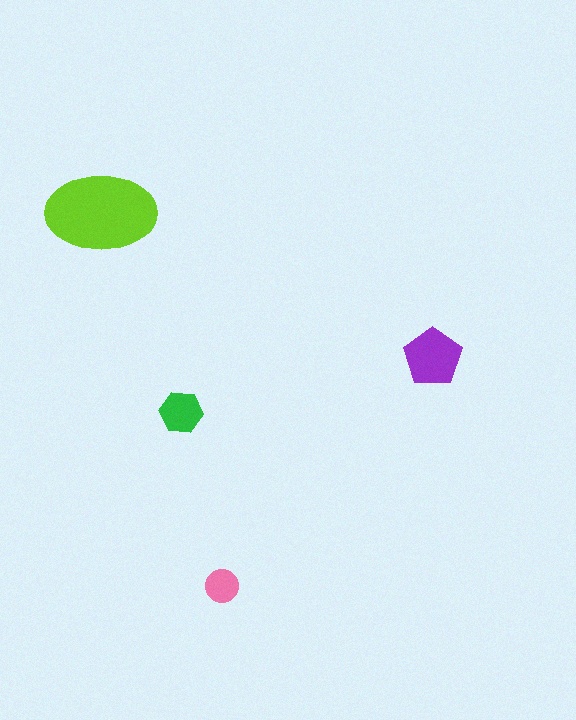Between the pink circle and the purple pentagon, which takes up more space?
The purple pentagon.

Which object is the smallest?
The pink circle.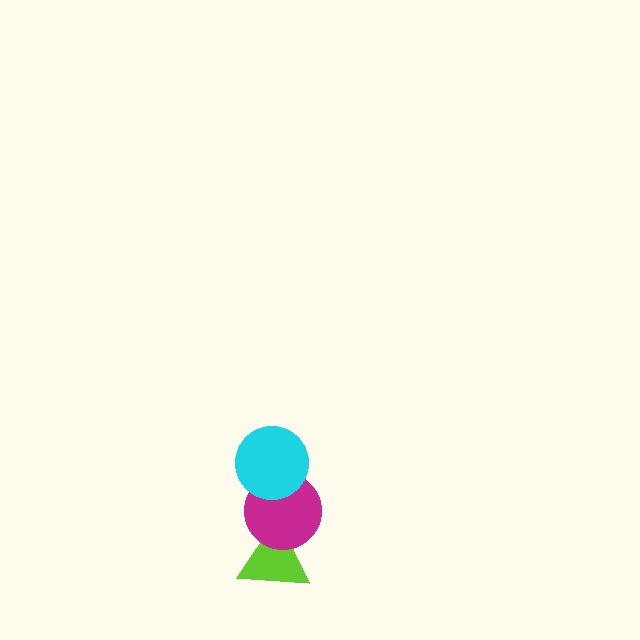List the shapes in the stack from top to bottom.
From top to bottom: the cyan circle, the magenta circle, the lime triangle.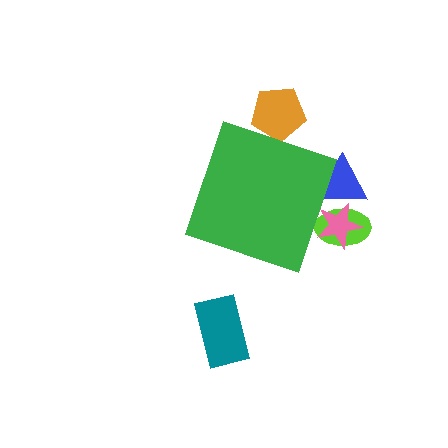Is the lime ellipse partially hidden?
Yes, the lime ellipse is partially hidden behind the green diamond.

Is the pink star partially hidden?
Yes, the pink star is partially hidden behind the green diamond.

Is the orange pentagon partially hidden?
Yes, the orange pentagon is partially hidden behind the green diamond.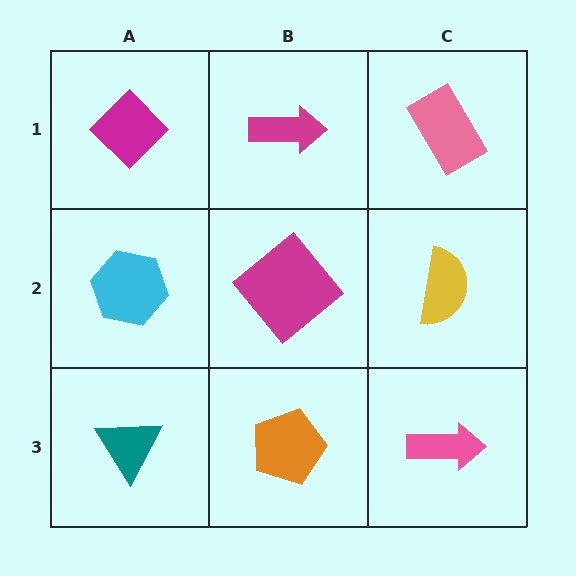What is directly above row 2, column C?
A pink rectangle.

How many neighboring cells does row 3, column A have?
2.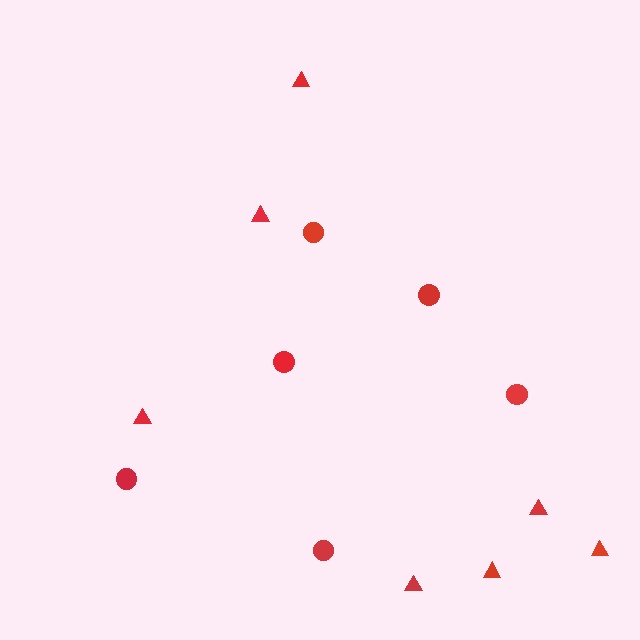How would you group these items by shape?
There are 2 groups: one group of triangles (7) and one group of circles (6).